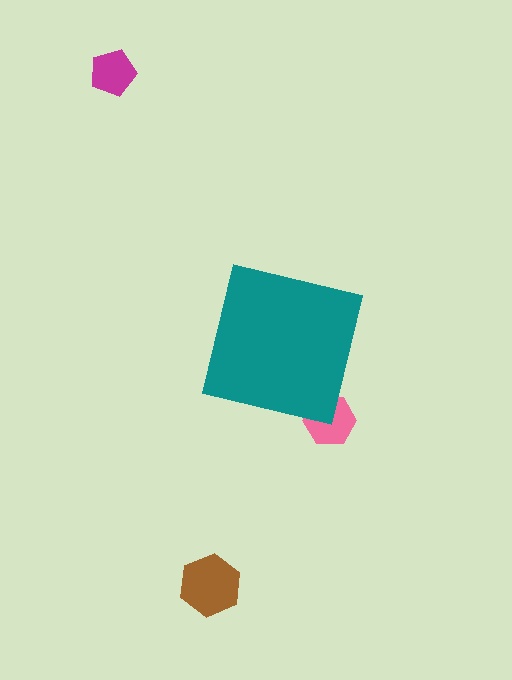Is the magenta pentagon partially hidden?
No, the magenta pentagon is fully visible.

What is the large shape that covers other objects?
A teal square.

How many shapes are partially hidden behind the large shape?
1 shape is partially hidden.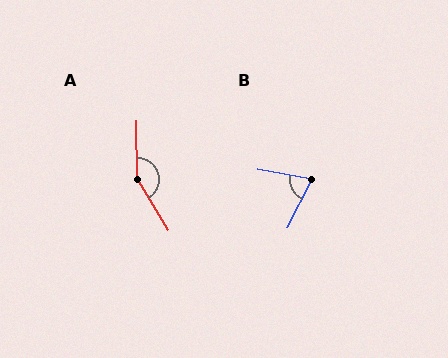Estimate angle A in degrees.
Approximately 149 degrees.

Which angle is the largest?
A, at approximately 149 degrees.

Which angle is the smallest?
B, at approximately 74 degrees.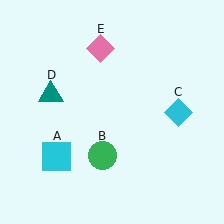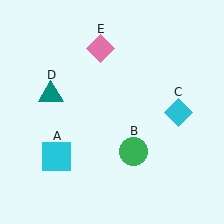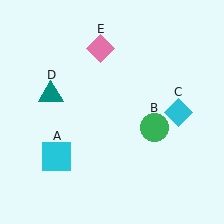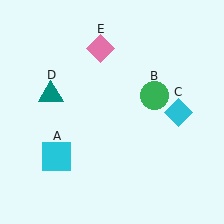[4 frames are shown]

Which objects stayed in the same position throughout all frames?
Cyan square (object A) and cyan diamond (object C) and teal triangle (object D) and pink diamond (object E) remained stationary.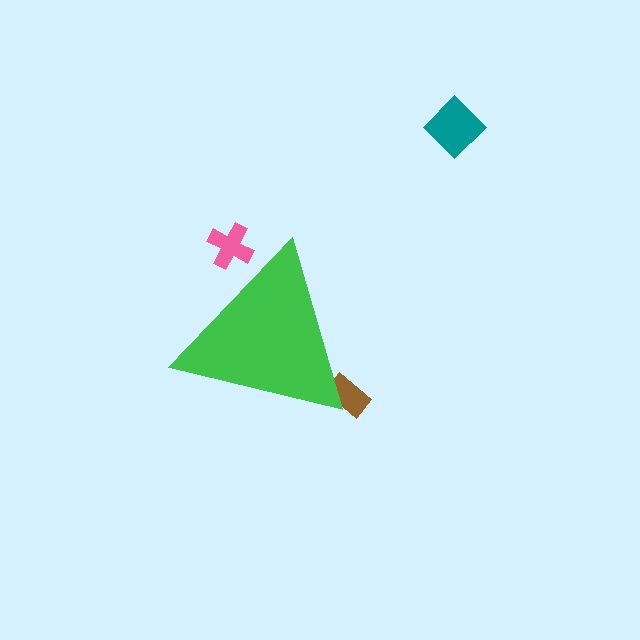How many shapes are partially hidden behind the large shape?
2 shapes are partially hidden.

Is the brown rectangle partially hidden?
Yes, the brown rectangle is partially hidden behind the green triangle.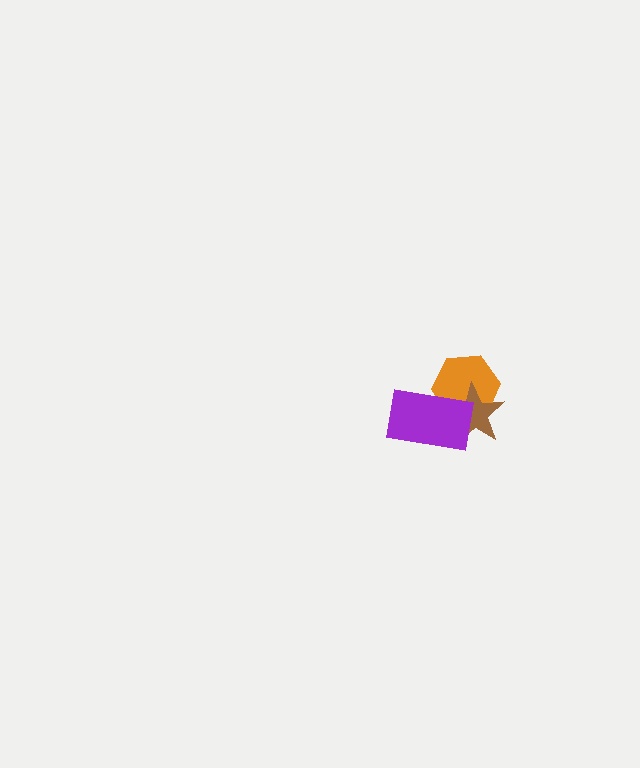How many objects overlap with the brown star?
2 objects overlap with the brown star.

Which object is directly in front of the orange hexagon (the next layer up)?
The brown star is directly in front of the orange hexagon.